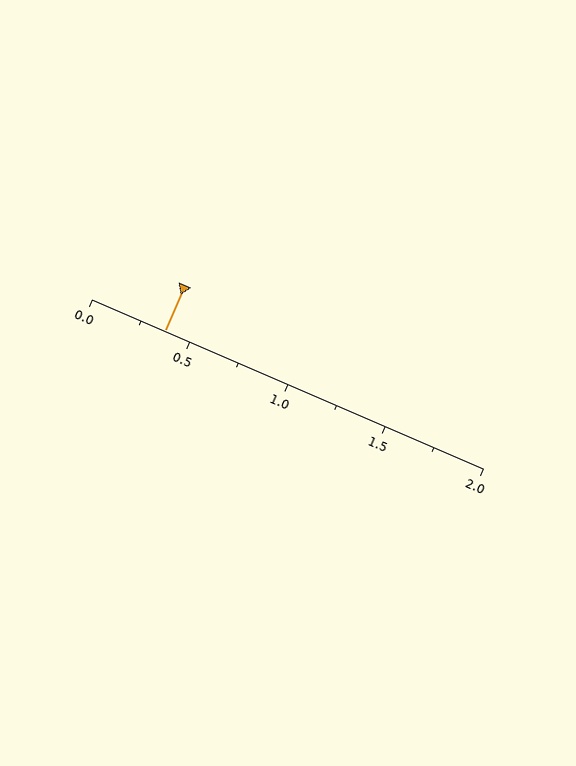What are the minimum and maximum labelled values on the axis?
The axis runs from 0.0 to 2.0.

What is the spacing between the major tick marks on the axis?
The major ticks are spaced 0.5 apart.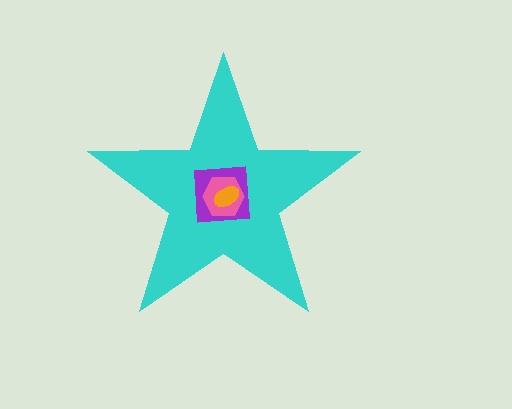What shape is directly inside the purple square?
The pink hexagon.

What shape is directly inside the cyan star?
The purple square.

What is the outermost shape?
The cyan star.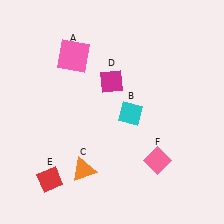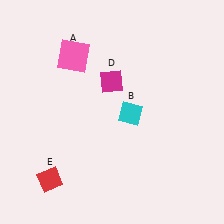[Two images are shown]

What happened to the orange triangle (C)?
The orange triangle (C) was removed in Image 2. It was in the bottom-left area of Image 1.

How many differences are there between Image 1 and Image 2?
There are 2 differences between the two images.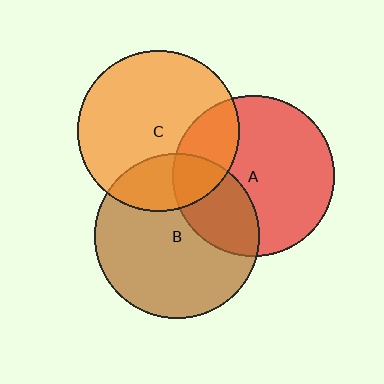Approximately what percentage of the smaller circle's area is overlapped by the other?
Approximately 25%.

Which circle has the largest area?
Circle B (brown).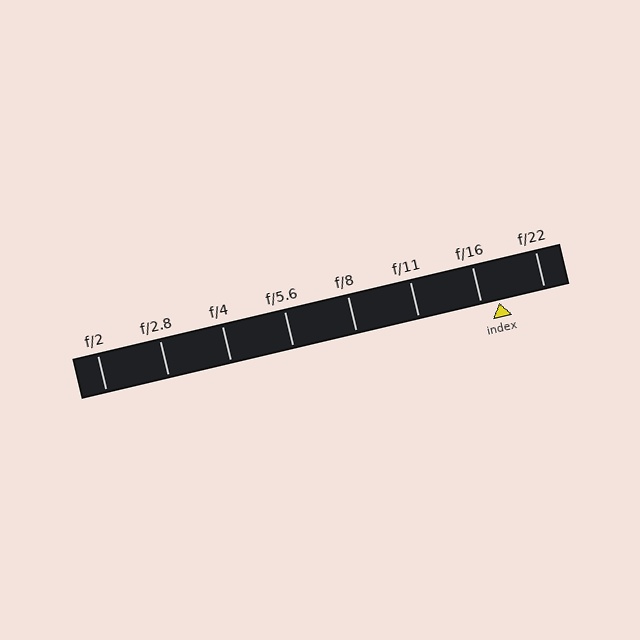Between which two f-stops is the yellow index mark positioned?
The index mark is between f/16 and f/22.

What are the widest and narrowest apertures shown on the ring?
The widest aperture shown is f/2 and the narrowest is f/22.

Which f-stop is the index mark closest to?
The index mark is closest to f/16.